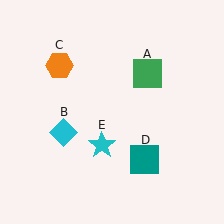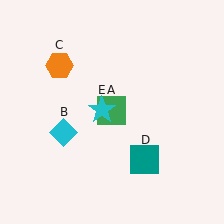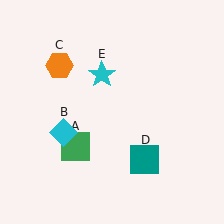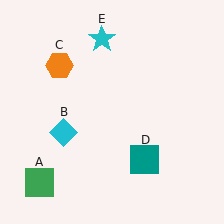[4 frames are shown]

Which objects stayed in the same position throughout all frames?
Cyan diamond (object B) and orange hexagon (object C) and teal square (object D) remained stationary.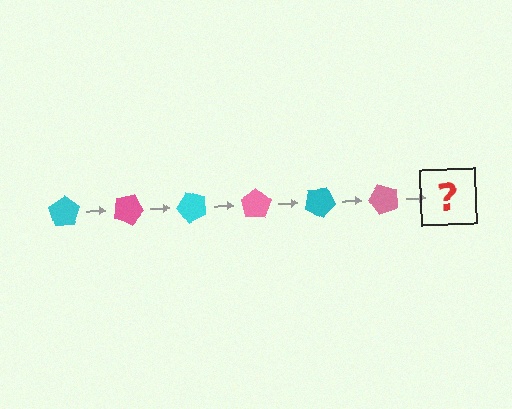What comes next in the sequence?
The next element should be a cyan pentagon, rotated 150 degrees from the start.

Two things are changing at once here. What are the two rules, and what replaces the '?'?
The two rules are that it rotates 25 degrees each step and the color cycles through cyan and pink. The '?' should be a cyan pentagon, rotated 150 degrees from the start.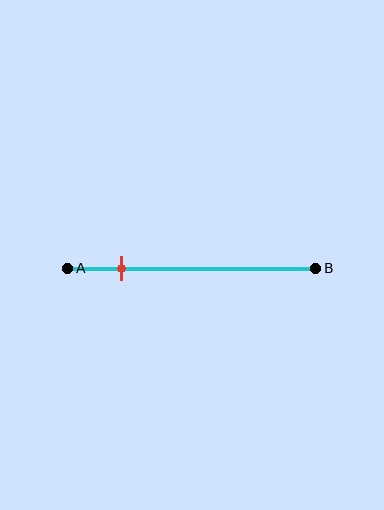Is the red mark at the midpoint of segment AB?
No, the mark is at about 20% from A, not at the 50% midpoint.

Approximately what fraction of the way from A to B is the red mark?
The red mark is approximately 20% of the way from A to B.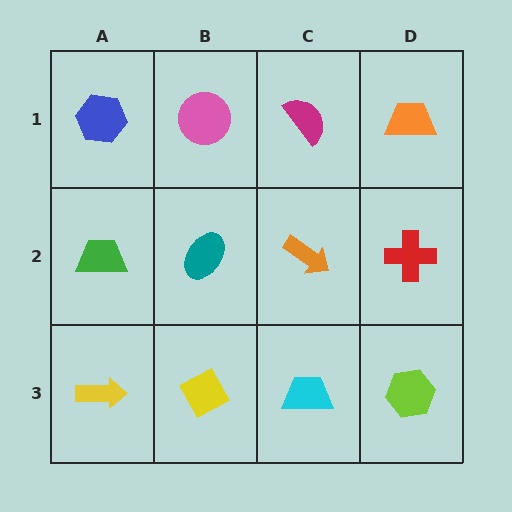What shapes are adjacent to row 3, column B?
A teal ellipse (row 2, column B), a yellow arrow (row 3, column A), a cyan trapezoid (row 3, column C).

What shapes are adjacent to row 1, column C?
An orange arrow (row 2, column C), a pink circle (row 1, column B), an orange trapezoid (row 1, column D).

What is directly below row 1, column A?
A green trapezoid.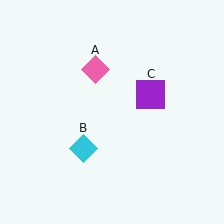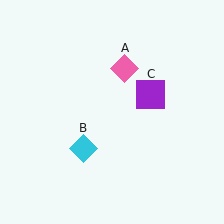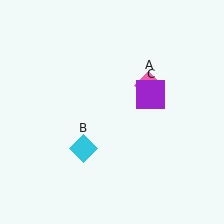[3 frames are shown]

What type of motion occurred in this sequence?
The pink diamond (object A) rotated clockwise around the center of the scene.